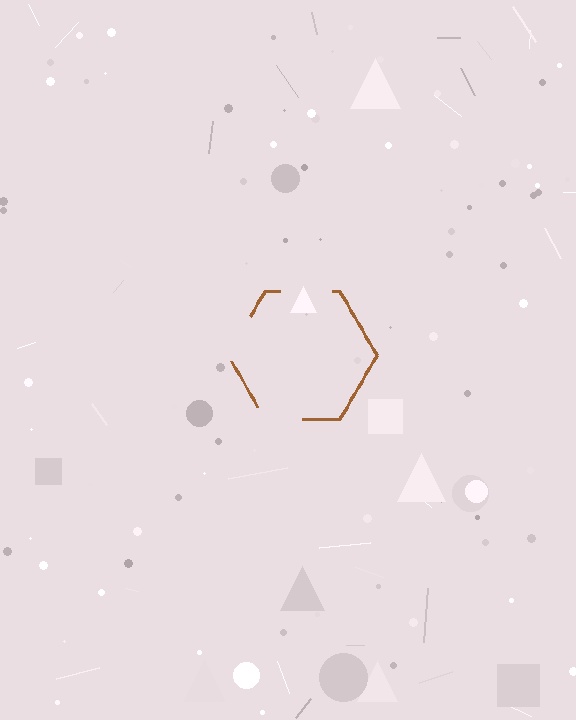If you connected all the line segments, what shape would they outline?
They would outline a hexagon.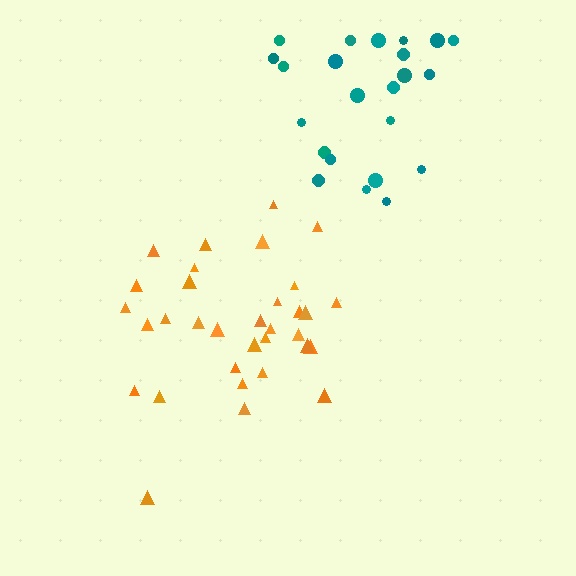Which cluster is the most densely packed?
Teal.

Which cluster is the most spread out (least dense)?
Orange.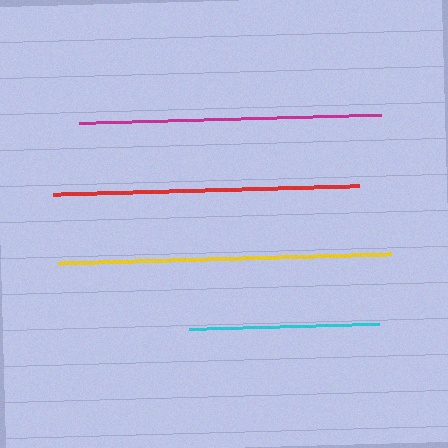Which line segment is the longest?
The yellow line is the longest at approximately 333 pixels.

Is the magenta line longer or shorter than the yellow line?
The yellow line is longer than the magenta line.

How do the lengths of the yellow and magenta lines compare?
The yellow and magenta lines are approximately the same length.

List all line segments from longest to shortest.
From longest to shortest: yellow, red, magenta, cyan.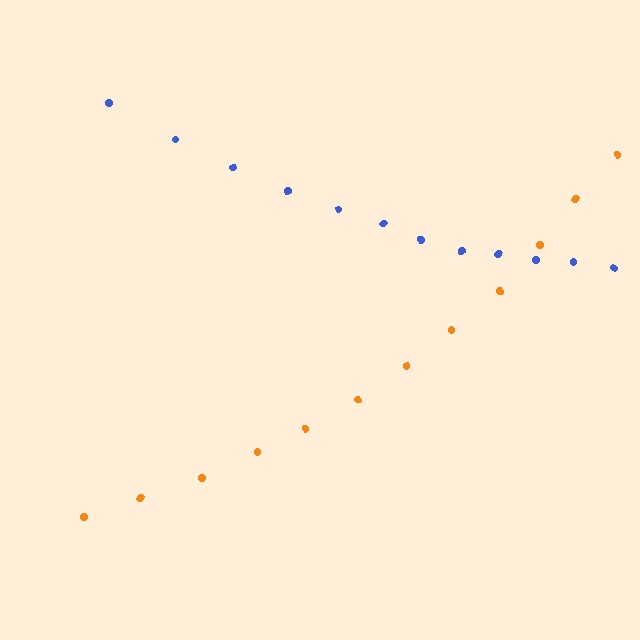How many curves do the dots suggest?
There are 2 distinct paths.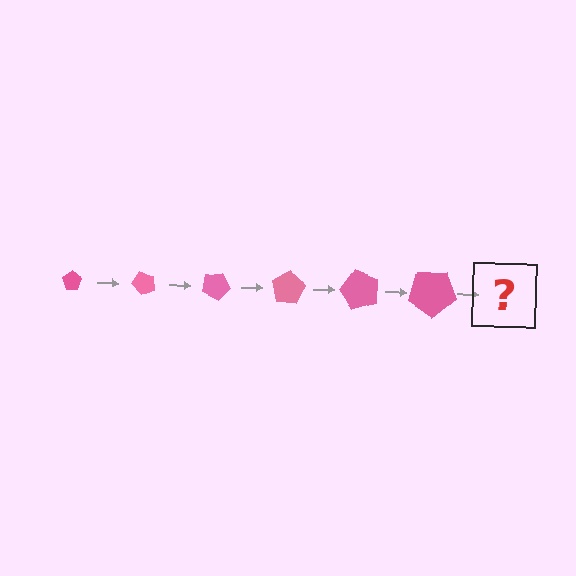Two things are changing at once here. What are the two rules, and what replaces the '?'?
The two rules are that the pentagon grows larger each step and it rotates 50 degrees each step. The '?' should be a pentagon, larger than the previous one and rotated 300 degrees from the start.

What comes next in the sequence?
The next element should be a pentagon, larger than the previous one and rotated 300 degrees from the start.